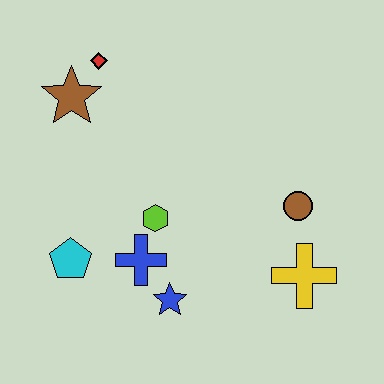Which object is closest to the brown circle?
The yellow cross is closest to the brown circle.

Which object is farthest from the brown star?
The yellow cross is farthest from the brown star.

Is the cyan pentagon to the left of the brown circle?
Yes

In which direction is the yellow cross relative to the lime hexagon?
The yellow cross is to the right of the lime hexagon.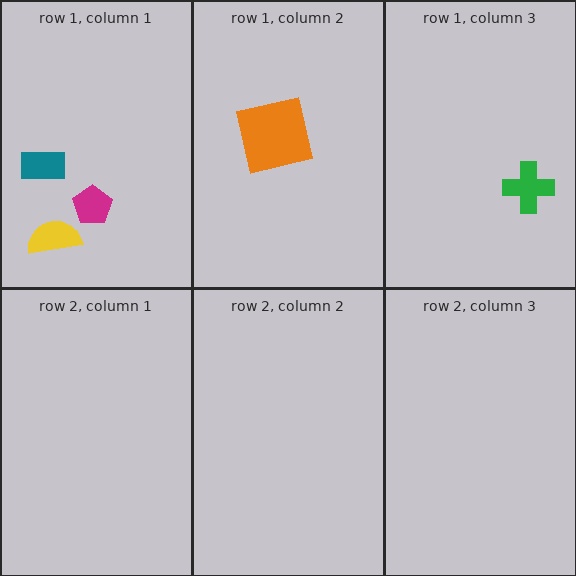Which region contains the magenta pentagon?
The row 1, column 1 region.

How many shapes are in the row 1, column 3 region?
1.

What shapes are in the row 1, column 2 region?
The orange square.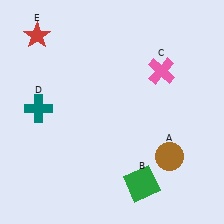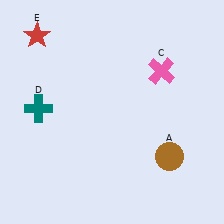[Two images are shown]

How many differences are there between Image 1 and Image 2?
There is 1 difference between the two images.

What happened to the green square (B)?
The green square (B) was removed in Image 2. It was in the bottom-right area of Image 1.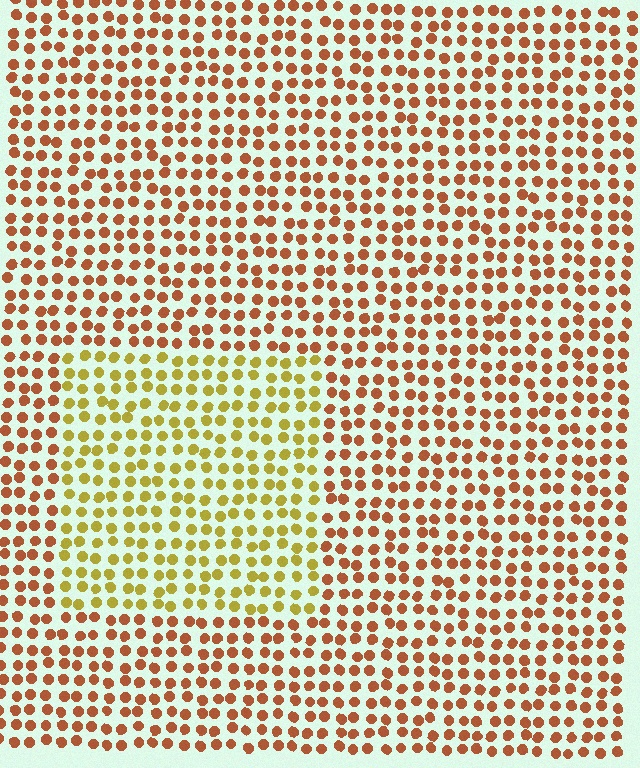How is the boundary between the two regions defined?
The boundary is defined purely by a slight shift in hue (about 39 degrees). Spacing, size, and orientation are identical on both sides.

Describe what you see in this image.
The image is filled with small brown elements in a uniform arrangement. A rectangle-shaped region is visible where the elements are tinted to a slightly different hue, forming a subtle color boundary.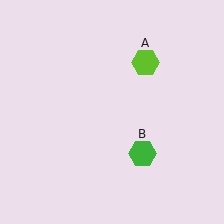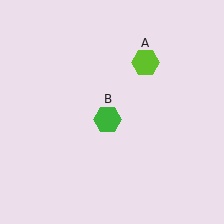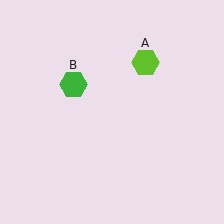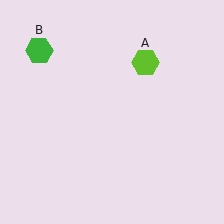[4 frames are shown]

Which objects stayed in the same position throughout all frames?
Lime hexagon (object A) remained stationary.